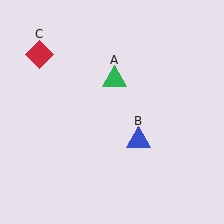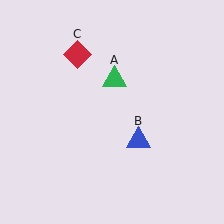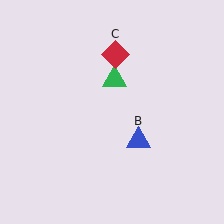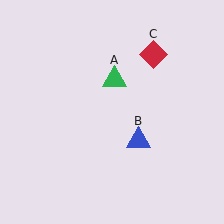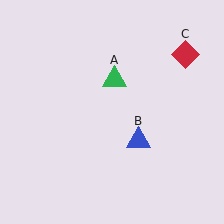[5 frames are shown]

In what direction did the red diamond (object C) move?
The red diamond (object C) moved right.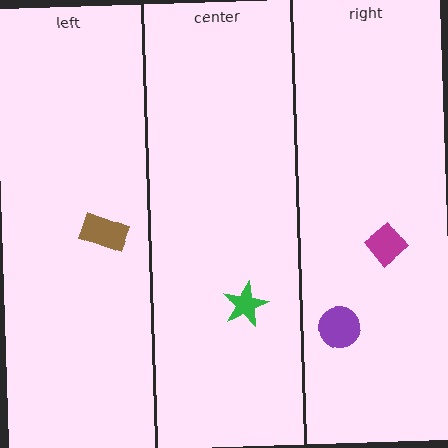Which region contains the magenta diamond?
The right region.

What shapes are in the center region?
The green star.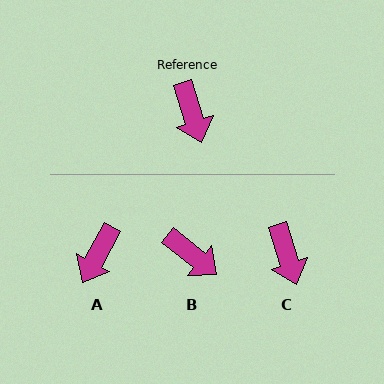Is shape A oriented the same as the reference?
No, it is off by about 46 degrees.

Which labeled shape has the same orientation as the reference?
C.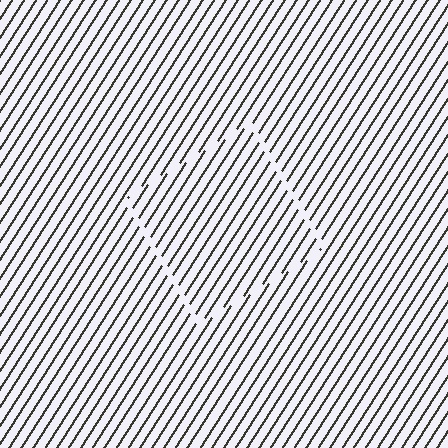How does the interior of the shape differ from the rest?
The interior of the shape contains the same grating, shifted by half a period — the contour is defined by the phase discontinuity where line-ends from the inner and outer gratings abut.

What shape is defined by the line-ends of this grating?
An illusory square. The interior of the shape contains the same grating, shifted by half a period — the contour is defined by the phase discontinuity where line-ends from the inner and outer gratings abut.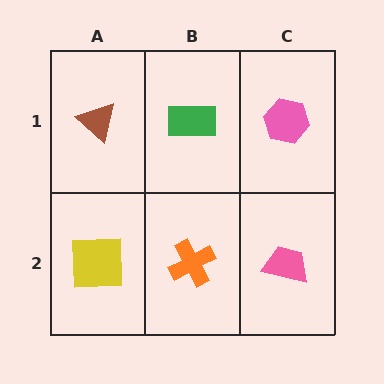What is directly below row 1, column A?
A yellow square.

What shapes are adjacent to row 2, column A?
A brown triangle (row 1, column A), an orange cross (row 2, column B).